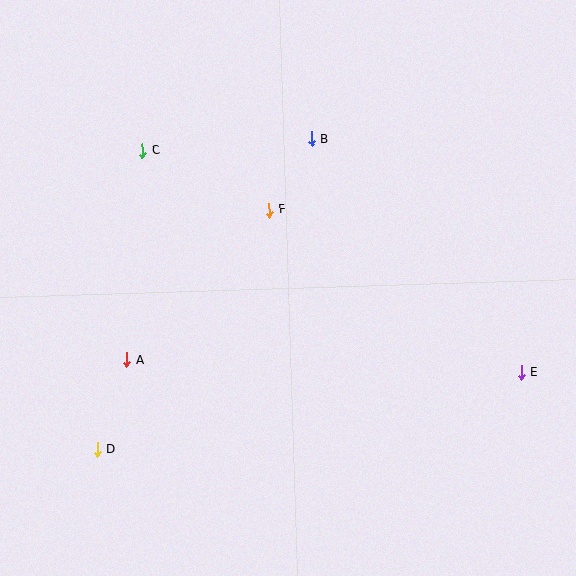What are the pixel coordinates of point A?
Point A is at (127, 360).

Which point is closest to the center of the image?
Point F at (269, 210) is closest to the center.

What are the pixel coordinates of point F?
Point F is at (269, 210).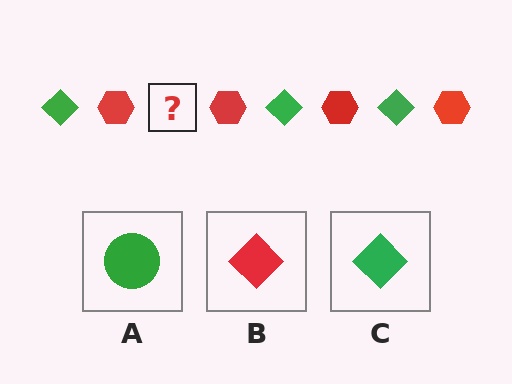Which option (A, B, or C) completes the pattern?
C.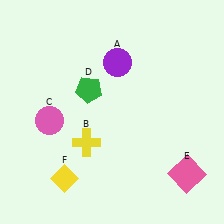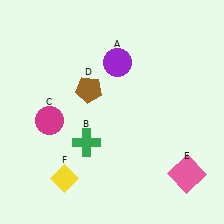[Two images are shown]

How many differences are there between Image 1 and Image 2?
There are 3 differences between the two images.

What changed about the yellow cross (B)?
In Image 1, B is yellow. In Image 2, it changed to green.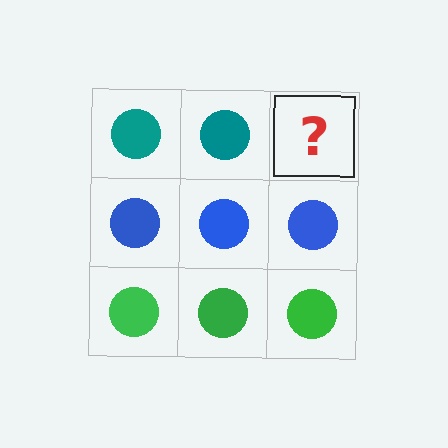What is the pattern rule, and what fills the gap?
The rule is that each row has a consistent color. The gap should be filled with a teal circle.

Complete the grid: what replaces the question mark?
The question mark should be replaced with a teal circle.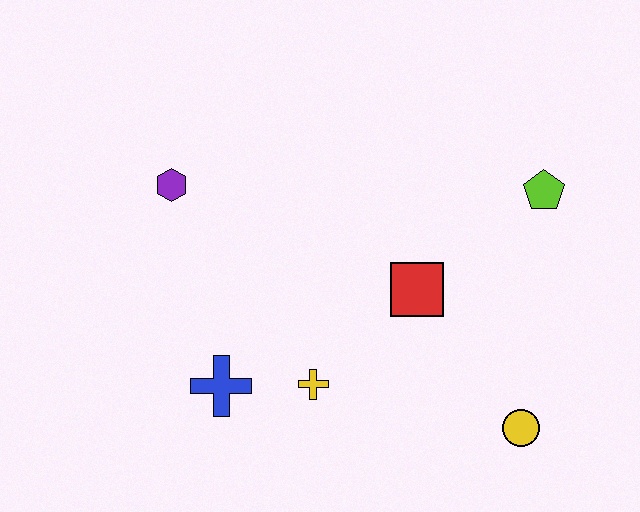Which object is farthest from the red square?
The purple hexagon is farthest from the red square.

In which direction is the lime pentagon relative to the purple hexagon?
The lime pentagon is to the right of the purple hexagon.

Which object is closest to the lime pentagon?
The red square is closest to the lime pentagon.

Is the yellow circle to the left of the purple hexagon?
No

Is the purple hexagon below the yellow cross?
No